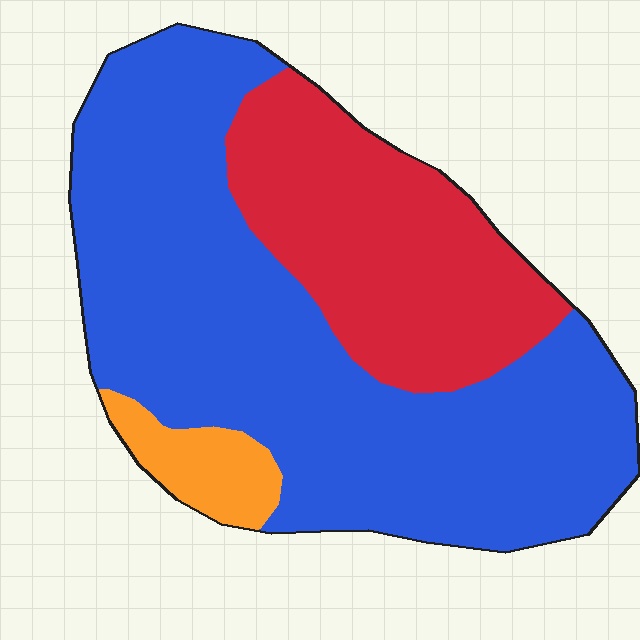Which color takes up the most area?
Blue, at roughly 65%.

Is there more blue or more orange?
Blue.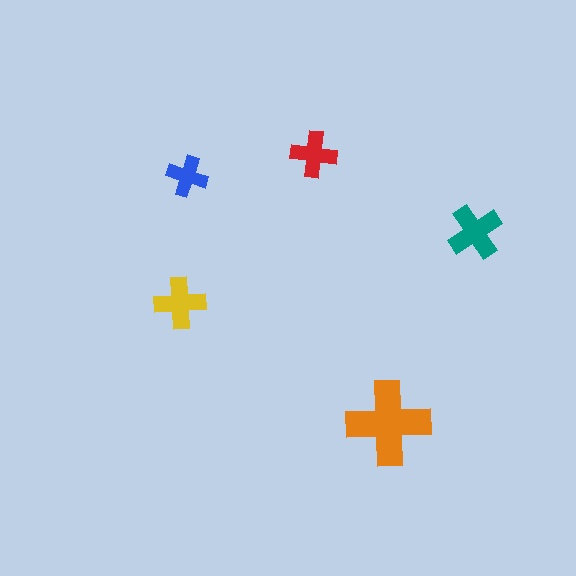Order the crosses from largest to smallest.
the orange one, the teal one, the yellow one, the red one, the blue one.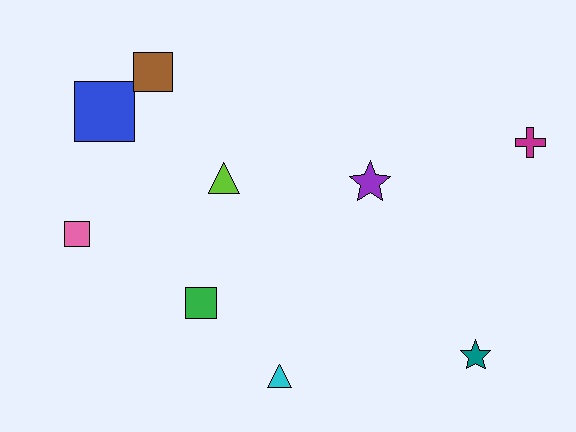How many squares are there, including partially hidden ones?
There are 4 squares.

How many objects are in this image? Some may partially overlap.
There are 9 objects.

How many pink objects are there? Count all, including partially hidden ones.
There is 1 pink object.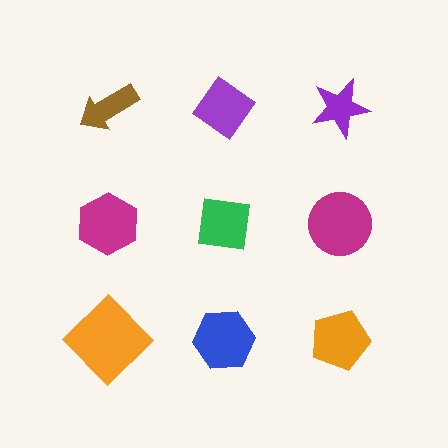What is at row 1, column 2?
A purple diamond.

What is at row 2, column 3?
A magenta circle.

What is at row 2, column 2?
A green square.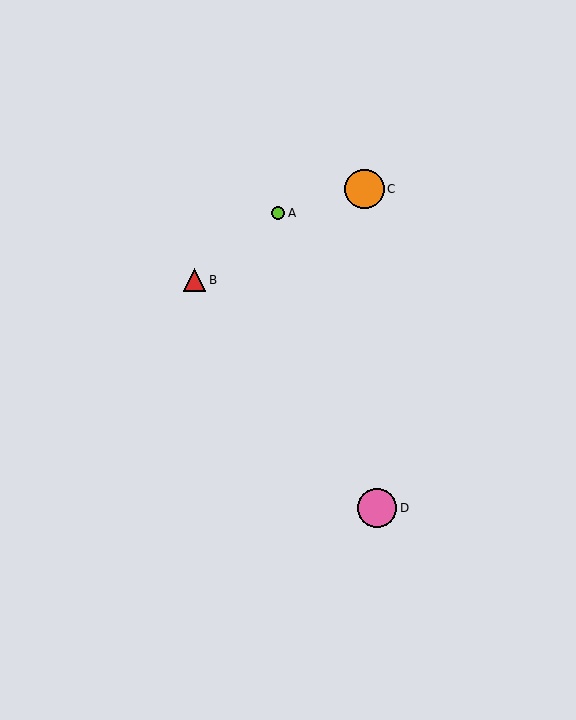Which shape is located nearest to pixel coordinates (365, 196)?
The orange circle (labeled C) at (364, 189) is nearest to that location.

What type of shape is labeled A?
Shape A is a lime circle.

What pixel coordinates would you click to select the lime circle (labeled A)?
Click at (278, 213) to select the lime circle A.